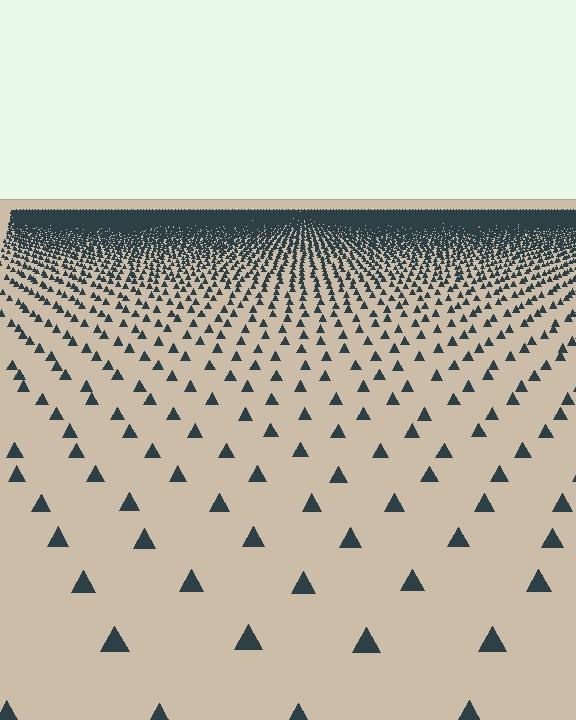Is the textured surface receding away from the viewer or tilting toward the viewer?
The surface is receding away from the viewer. Texture elements get smaller and denser toward the top.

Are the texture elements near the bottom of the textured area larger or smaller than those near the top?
Larger. Near the bottom, elements are closer to the viewer and appear at a bigger on-screen size.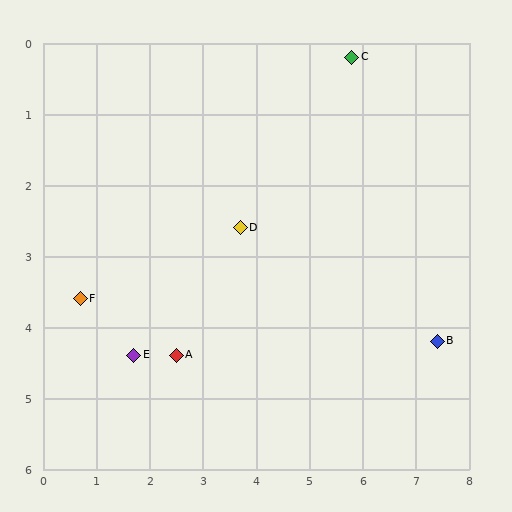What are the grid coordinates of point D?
Point D is at approximately (3.7, 2.6).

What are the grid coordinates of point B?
Point B is at approximately (7.4, 4.2).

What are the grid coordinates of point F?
Point F is at approximately (0.7, 3.6).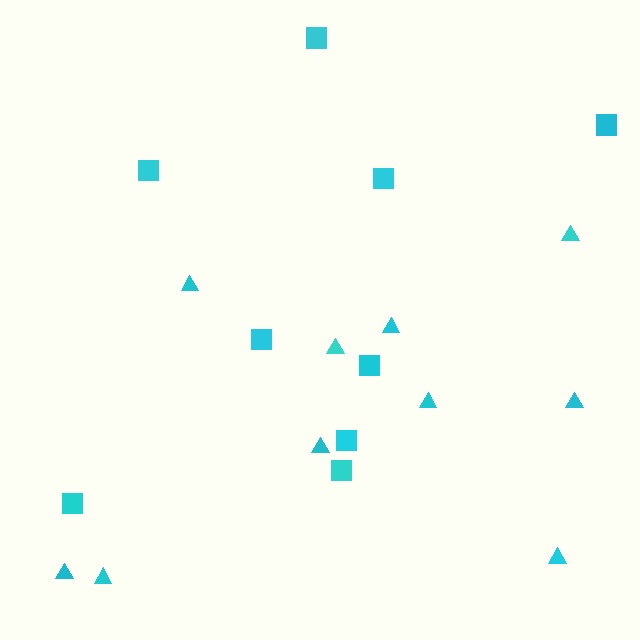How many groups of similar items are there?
There are 2 groups: one group of triangles (10) and one group of squares (9).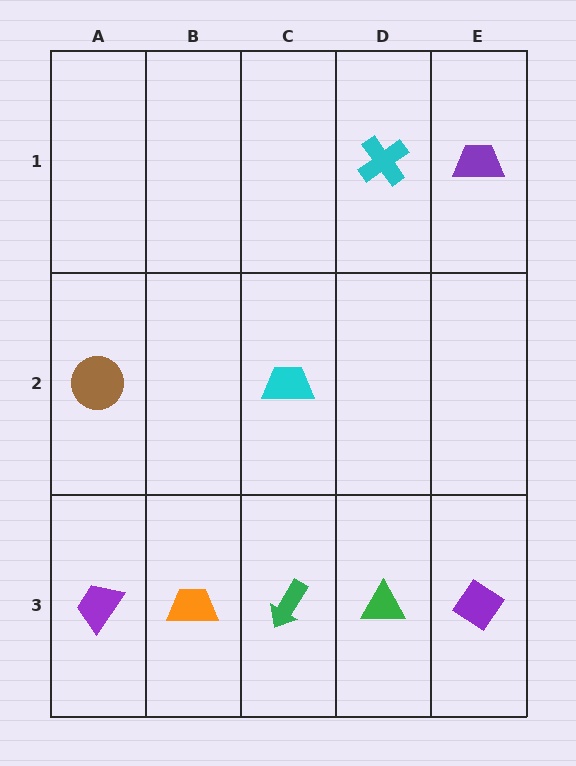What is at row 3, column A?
A purple trapezoid.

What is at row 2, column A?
A brown circle.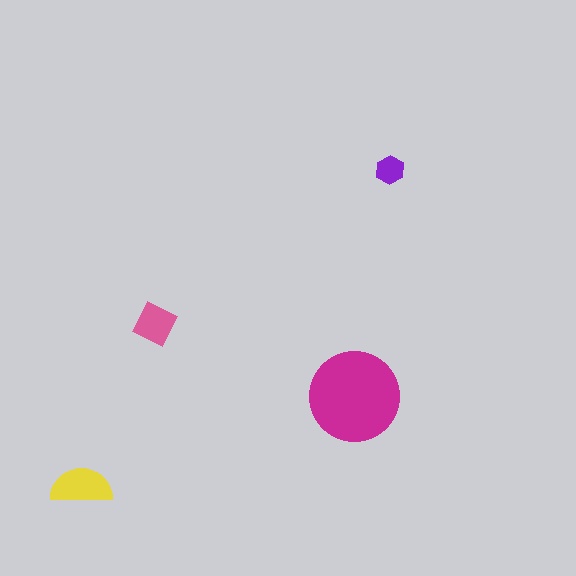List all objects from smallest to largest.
The purple hexagon, the pink square, the yellow semicircle, the magenta circle.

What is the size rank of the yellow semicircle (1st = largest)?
2nd.